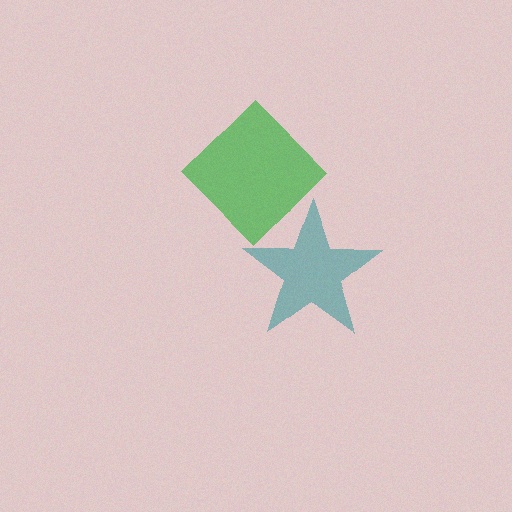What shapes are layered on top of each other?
The layered shapes are: a teal star, a green diamond.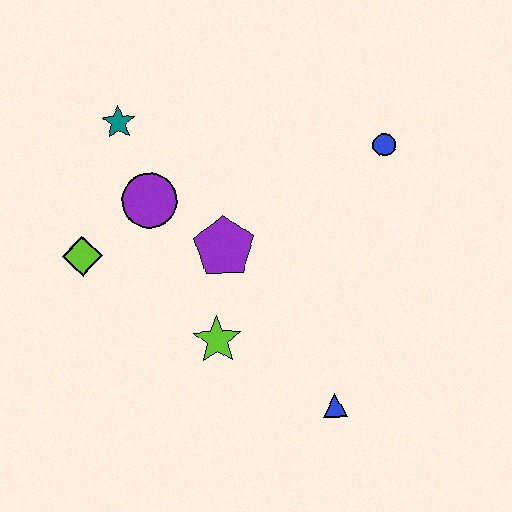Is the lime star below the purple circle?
Yes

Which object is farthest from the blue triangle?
The teal star is farthest from the blue triangle.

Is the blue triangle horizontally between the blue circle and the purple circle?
Yes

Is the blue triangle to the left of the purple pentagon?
No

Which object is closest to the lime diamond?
The purple circle is closest to the lime diamond.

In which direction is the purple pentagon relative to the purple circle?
The purple pentagon is to the right of the purple circle.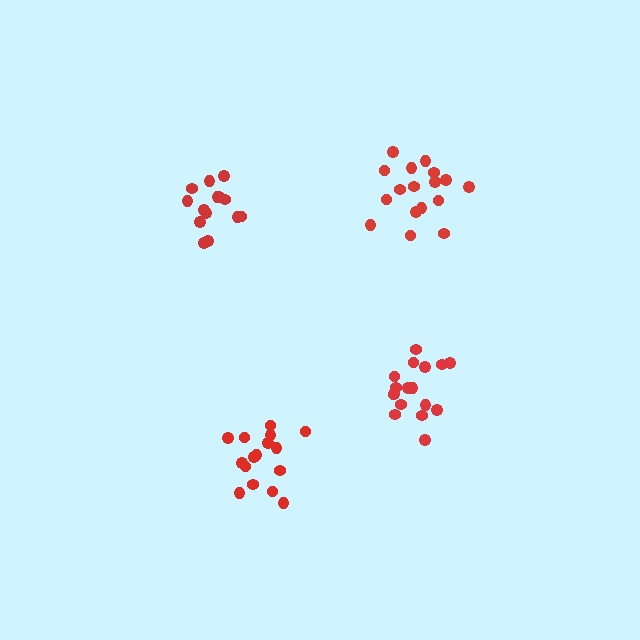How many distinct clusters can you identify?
There are 4 distinct clusters.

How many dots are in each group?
Group 1: 14 dots, Group 2: 17 dots, Group 3: 16 dots, Group 4: 17 dots (64 total).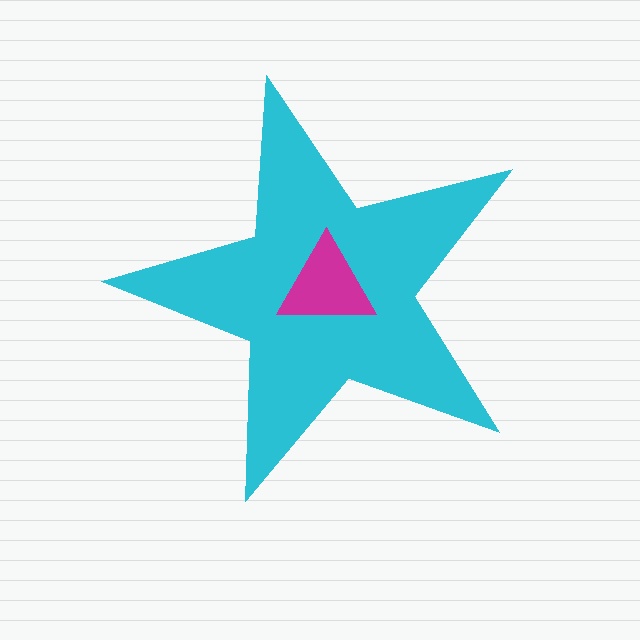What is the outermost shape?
The cyan star.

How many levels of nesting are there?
2.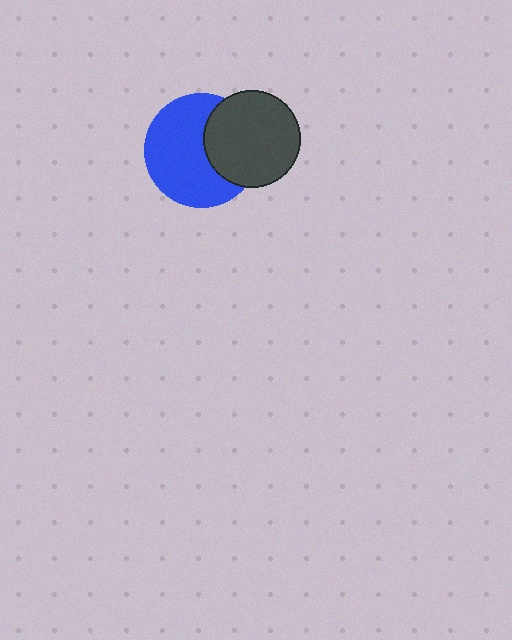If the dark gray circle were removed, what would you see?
You would see the complete blue circle.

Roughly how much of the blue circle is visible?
Most of it is visible (roughly 65%).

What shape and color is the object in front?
The object in front is a dark gray circle.